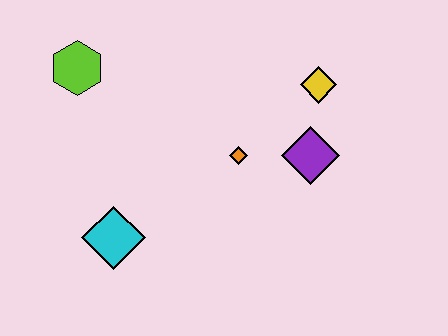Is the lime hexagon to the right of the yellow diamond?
No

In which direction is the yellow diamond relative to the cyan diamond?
The yellow diamond is to the right of the cyan diamond.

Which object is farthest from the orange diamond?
The lime hexagon is farthest from the orange diamond.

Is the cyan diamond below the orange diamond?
Yes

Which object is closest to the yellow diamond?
The purple diamond is closest to the yellow diamond.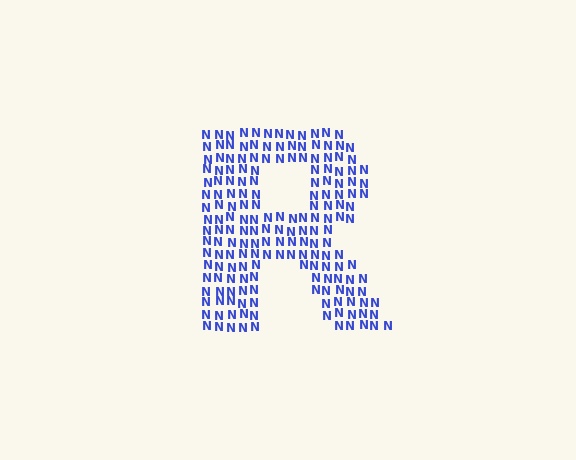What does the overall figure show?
The overall figure shows the letter R.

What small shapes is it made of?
It is made of small letter N's.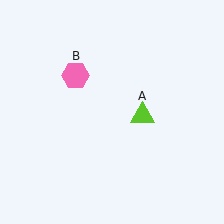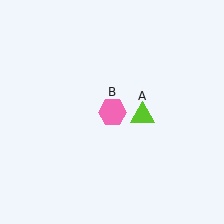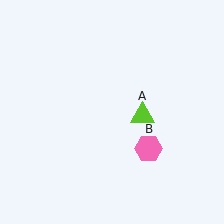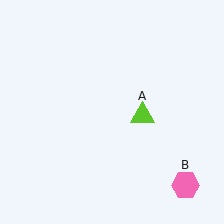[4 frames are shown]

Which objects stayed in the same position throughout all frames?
Lime triangle (object A) remained stationary.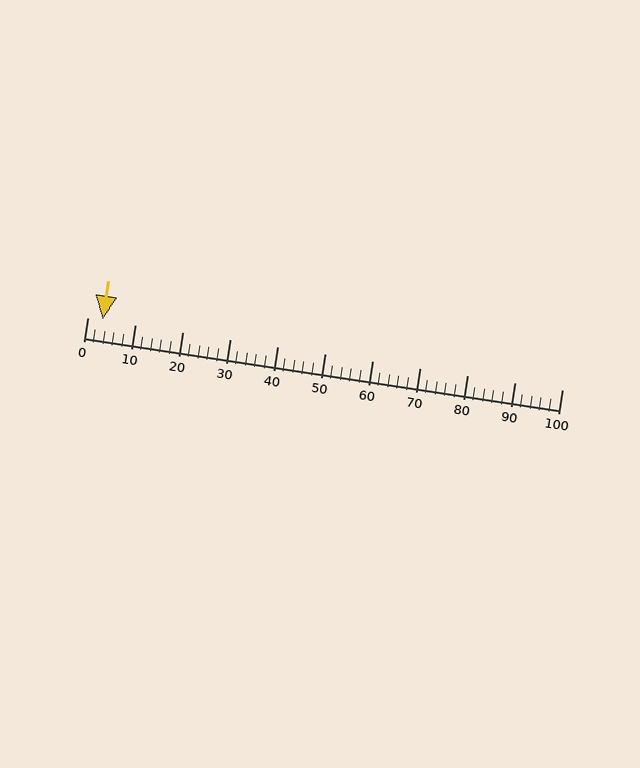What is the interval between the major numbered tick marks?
The major tick marks are spaced 10 units apart.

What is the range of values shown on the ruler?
The ruler shows values from 0 to 100.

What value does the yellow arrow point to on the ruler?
The yellow arrow points to approximately 3.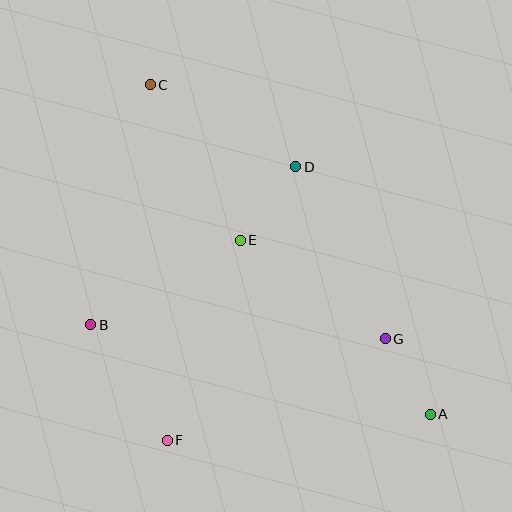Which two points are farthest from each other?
Points A and C are farthest from each other.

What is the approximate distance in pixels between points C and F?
The distance between C and F is approximately 356 pixels.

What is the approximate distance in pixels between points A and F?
The distance between A and F is approximately 265 pixels.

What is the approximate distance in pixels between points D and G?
The distance between D and G is approximately 194 pixels.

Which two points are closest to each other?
Points A and G are closest to each other.